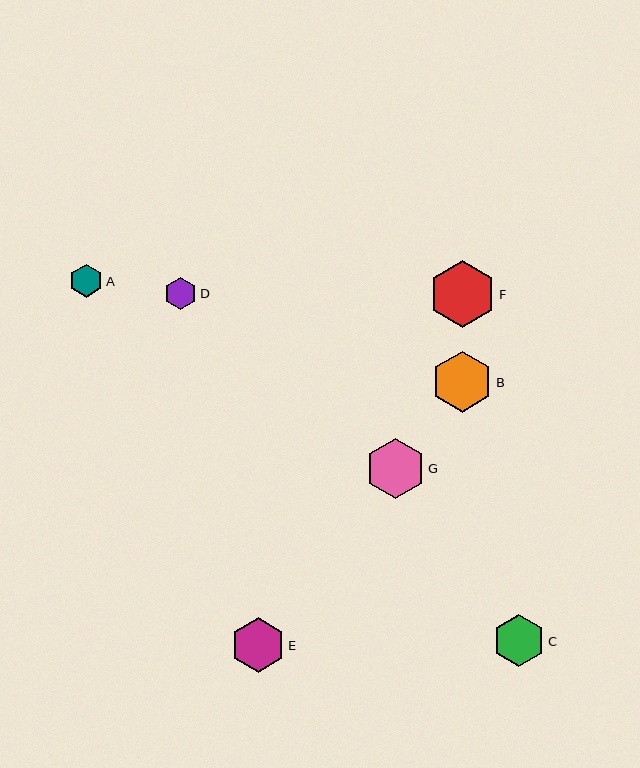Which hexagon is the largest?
Hexagon F is the largest with a size of approximately 67 pixels.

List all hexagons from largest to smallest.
From largest to smallest: F, B, G, E, C, A, D.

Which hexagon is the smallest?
Hexagon D is the smallest with a size of approximately 32 pixels.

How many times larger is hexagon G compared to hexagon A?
Hexagon G is approximately 1.8 times the size of hexagon A.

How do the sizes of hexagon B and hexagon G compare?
Hexagon B and hexagon G are approximately the same size.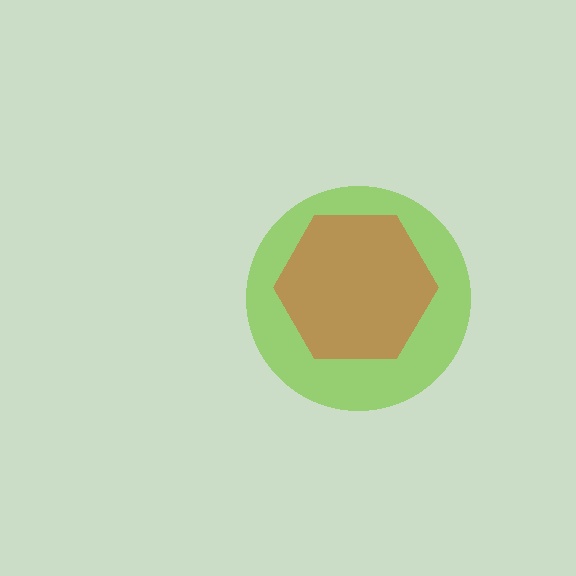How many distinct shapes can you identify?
There are 2 distinct shapes: a lime circle, a red hexagon.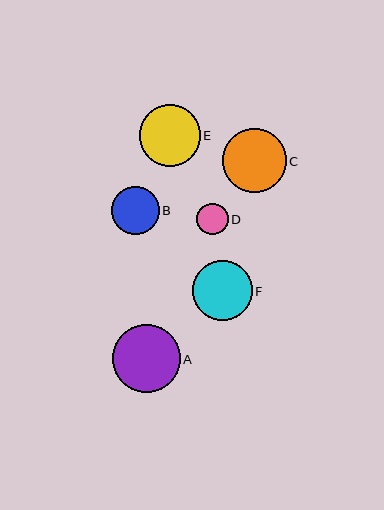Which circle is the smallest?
Circle D is the smallest with a size of approximately 32 pixels.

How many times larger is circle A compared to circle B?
Circle A is approximately 1.4 times the size of circle B.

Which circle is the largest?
Circle A is the largest with a size of approximately 67 pixels.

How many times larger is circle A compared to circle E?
Circle A is approximately 1.1 times the size of circle E.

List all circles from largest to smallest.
From largest to smallest: A, C, E, F, B, D.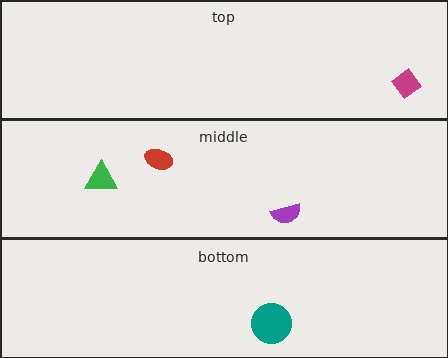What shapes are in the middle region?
The purple semicircle, the green triangle, the red ellipse.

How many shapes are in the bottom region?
1.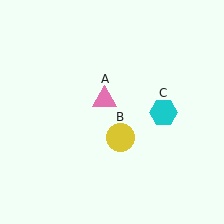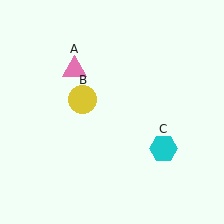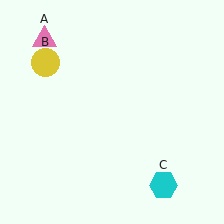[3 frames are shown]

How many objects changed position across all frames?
3 objects changed position: pink triangle (object A), yellow circle (object B), cyan hexagon (object C).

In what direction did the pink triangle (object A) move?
The pink triangle (object A) moved up and to the left.